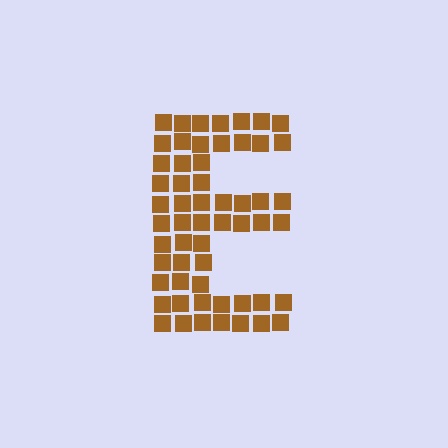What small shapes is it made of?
It is made of small squares.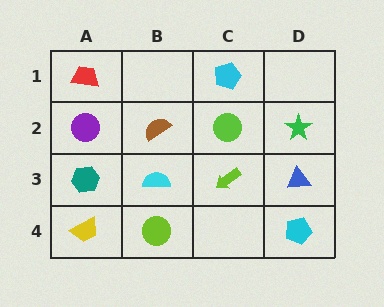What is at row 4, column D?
A cyan pentagon.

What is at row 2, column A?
A purple circle.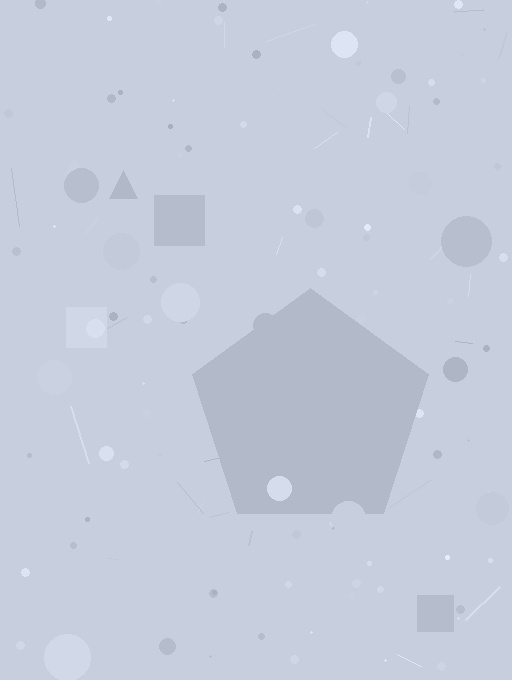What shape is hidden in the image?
A pentagon is hidden in the image.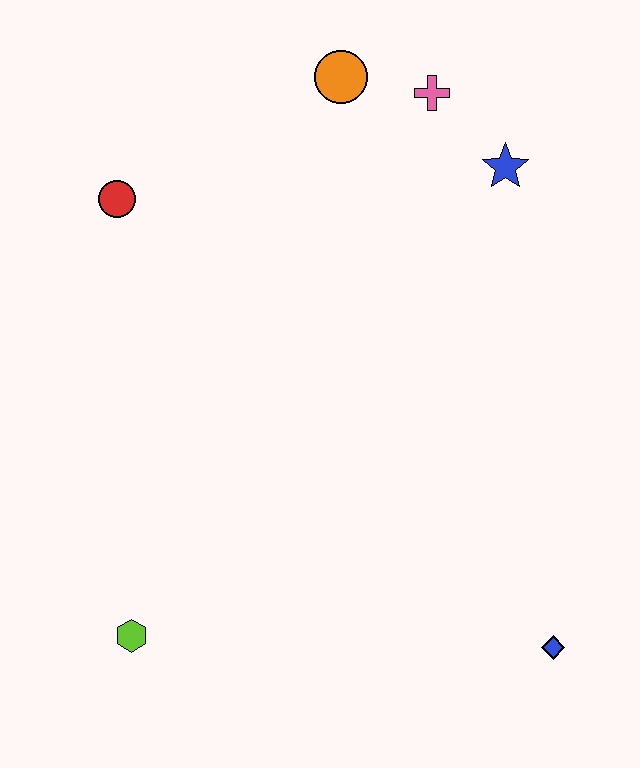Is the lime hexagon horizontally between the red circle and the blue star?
Yes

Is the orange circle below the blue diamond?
No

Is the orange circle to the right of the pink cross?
No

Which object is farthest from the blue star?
The lime hexagon is farthest from the blue star.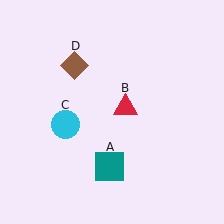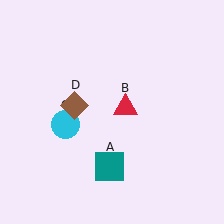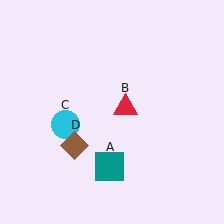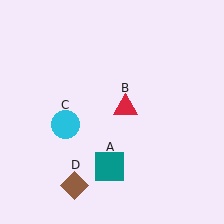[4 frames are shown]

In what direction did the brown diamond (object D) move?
The brown diamond (object D) moved down.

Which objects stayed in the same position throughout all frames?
Teal square (object A) and red triangle (object B) and cyan circle (object C) remained stationary.